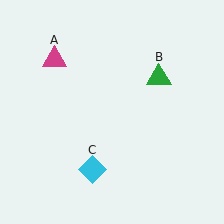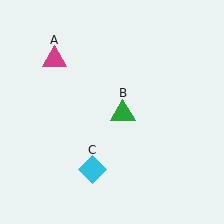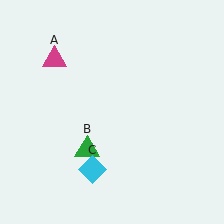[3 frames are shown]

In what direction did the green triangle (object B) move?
The green triangle (object B) moved down and to the left.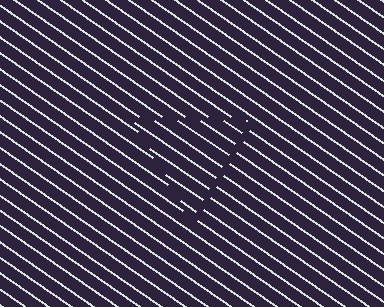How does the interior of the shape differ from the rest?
The interior of the shape contains the same grating, shifted by half a period — the contour is defined by the phase discontinuity where line-ends from the inner and outer gratings abut.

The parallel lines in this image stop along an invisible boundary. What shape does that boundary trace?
An illusory triangle. The interior of the shape contains the same grating, shifted by half a period — the contour is defined by the phase discontinuity where line-ends from the inner and outer gratings abut.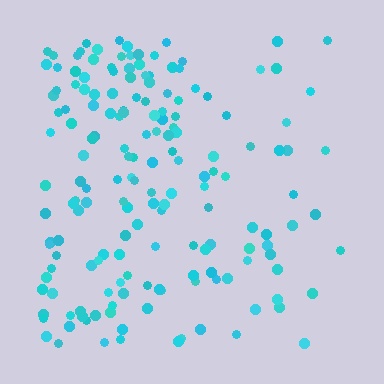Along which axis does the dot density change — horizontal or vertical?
Horizontal.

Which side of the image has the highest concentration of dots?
The left.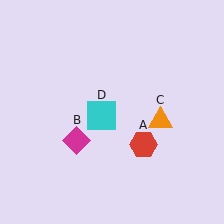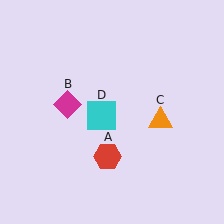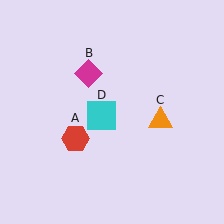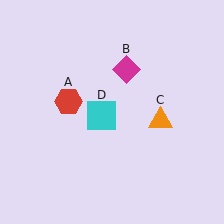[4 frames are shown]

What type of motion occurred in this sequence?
The red hexagon (object A), magenta diamond (object B) rotated clockwise around the center of the scene.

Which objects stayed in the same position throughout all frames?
Orange triangle (object C) and cyan square (object D) remained stationary.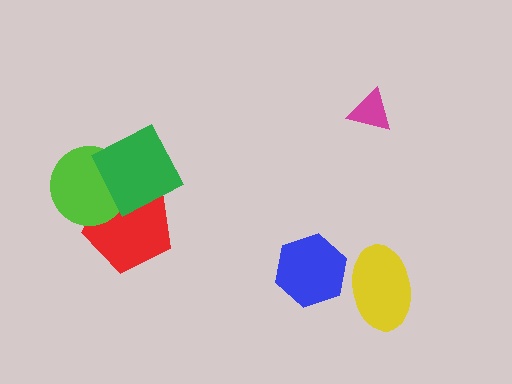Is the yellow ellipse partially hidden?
No, no other shape covers it.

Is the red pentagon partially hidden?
Yes, it is partially covered by another shape.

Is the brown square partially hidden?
Yes, it is partially covered by another shape.